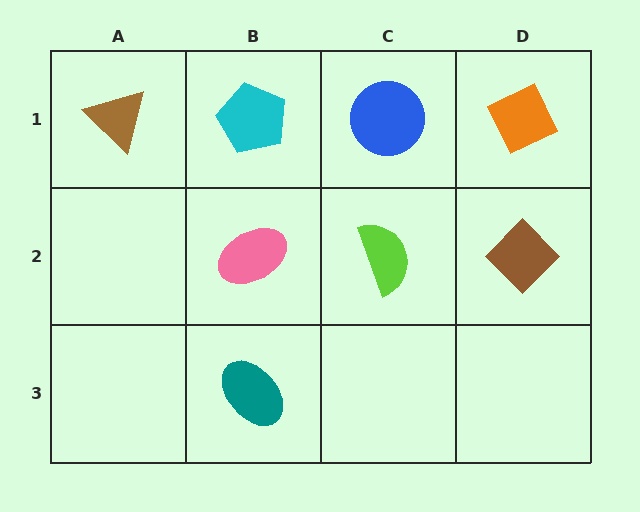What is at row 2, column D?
A brown diamond.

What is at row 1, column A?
A brown triangle.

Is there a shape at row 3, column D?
No, that cell is empty.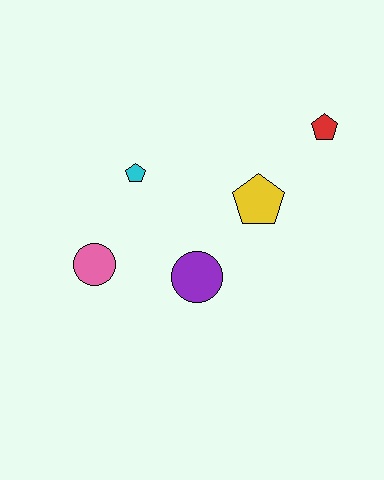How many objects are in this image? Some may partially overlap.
There are 5 objects.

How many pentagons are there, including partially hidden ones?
There are 3 pentagons.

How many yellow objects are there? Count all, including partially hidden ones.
There is 1 yellow object.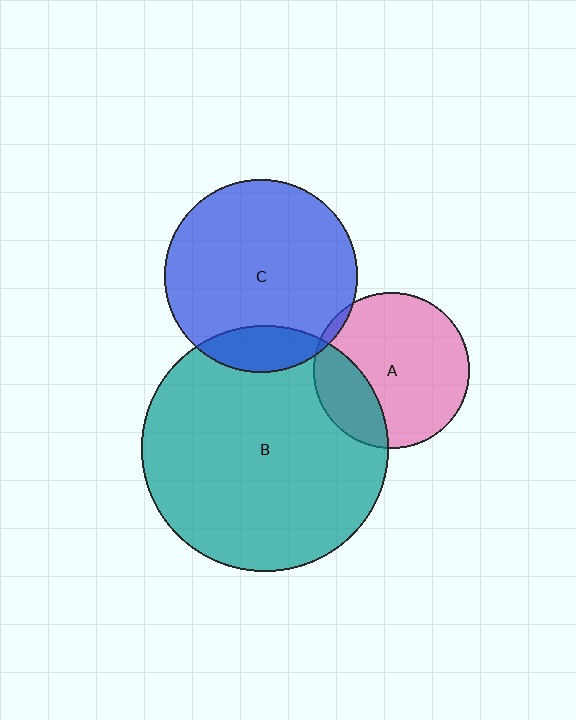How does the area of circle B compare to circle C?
Approximately 1.6 times.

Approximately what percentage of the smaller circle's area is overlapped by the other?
Approximately 25%.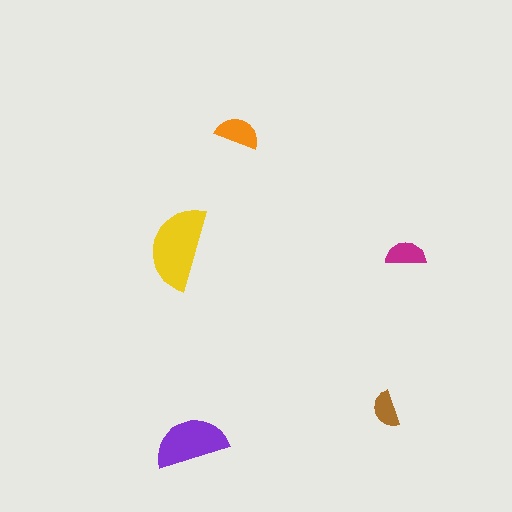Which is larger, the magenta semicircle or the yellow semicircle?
The yellow one.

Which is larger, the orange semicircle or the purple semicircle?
The purple one.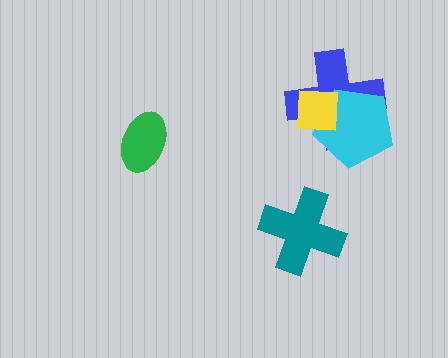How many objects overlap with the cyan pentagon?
2 objects overlap with the cyan pentagon.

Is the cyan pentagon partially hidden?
Yes, it is partially covered by another shape.